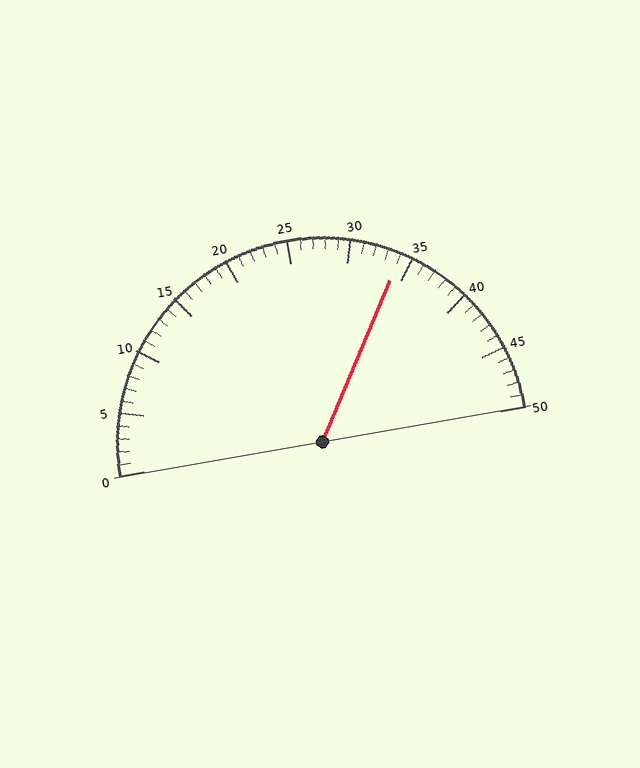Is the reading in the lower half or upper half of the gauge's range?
The reading is in the upper half of the range (0 to 50).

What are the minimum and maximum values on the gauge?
The gauge ranges from 0 to 50.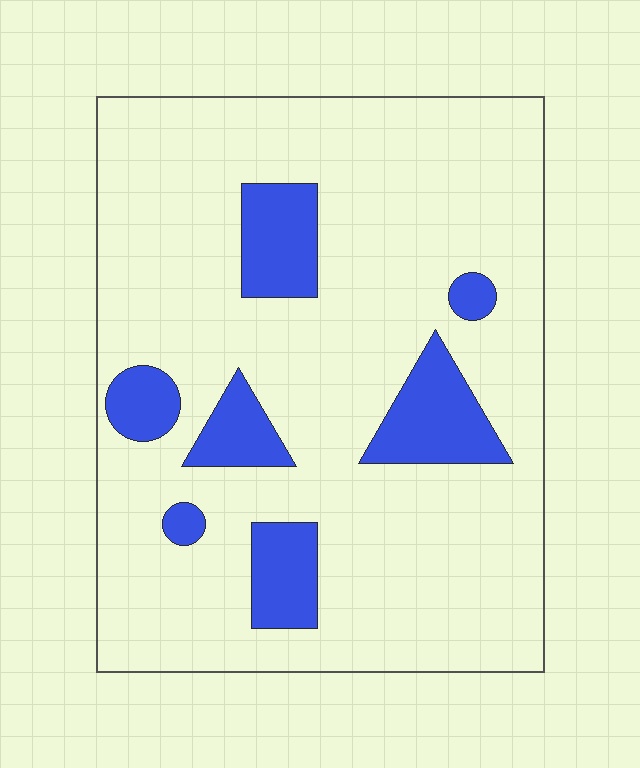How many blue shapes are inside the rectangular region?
7.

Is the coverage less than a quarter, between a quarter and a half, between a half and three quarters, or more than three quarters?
Less than a quarter.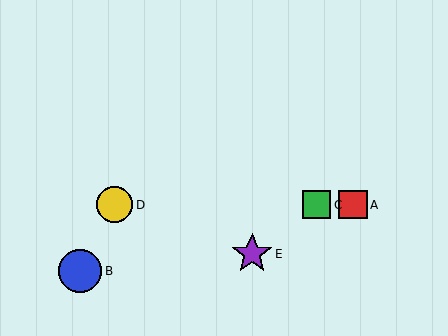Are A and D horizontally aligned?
Yes, both are at y≈205.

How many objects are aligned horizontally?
3 objects (A, C, D) are aligned horizontally.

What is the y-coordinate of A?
Object A is at y≈205.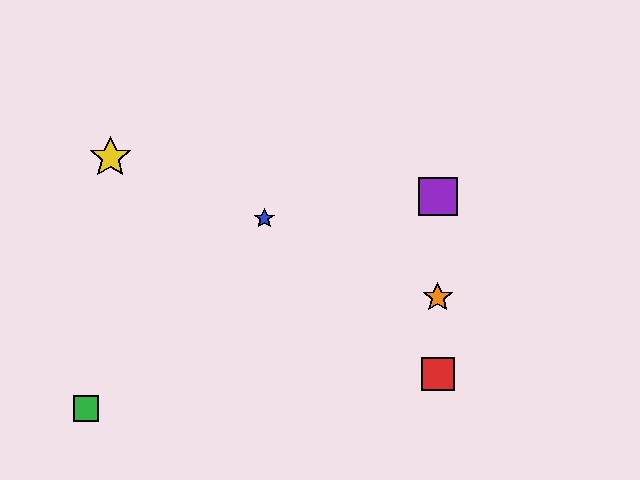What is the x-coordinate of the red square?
The red square is at x≈438.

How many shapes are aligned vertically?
3 shapes (the red square, the purple square, the orange star) are aligned vertically.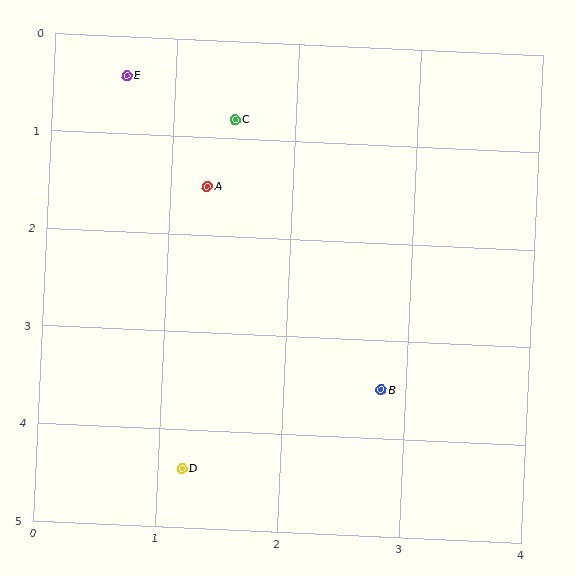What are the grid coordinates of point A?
Point A is at approximately (1.3, 1.5).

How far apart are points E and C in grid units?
Points E and C are about 1.0 grid units apart.